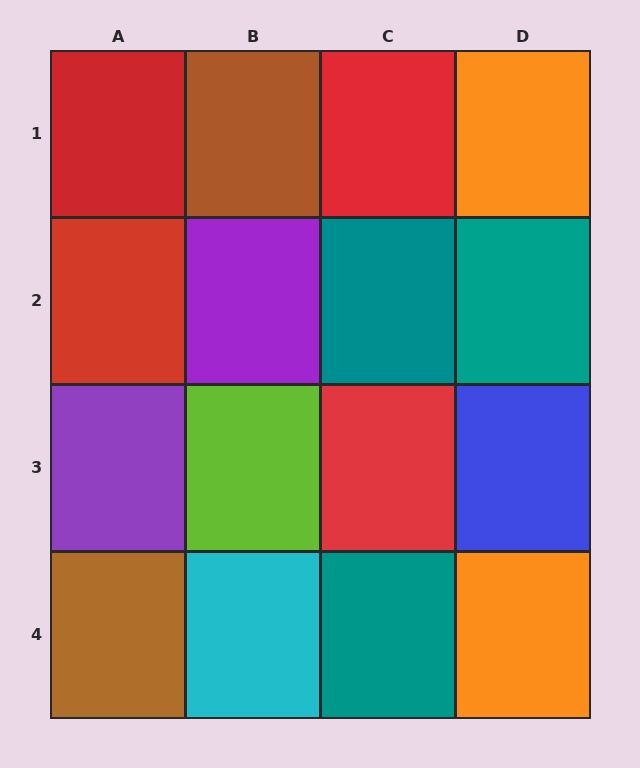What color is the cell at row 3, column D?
Blue.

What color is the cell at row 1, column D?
Orange.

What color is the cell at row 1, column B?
Brown.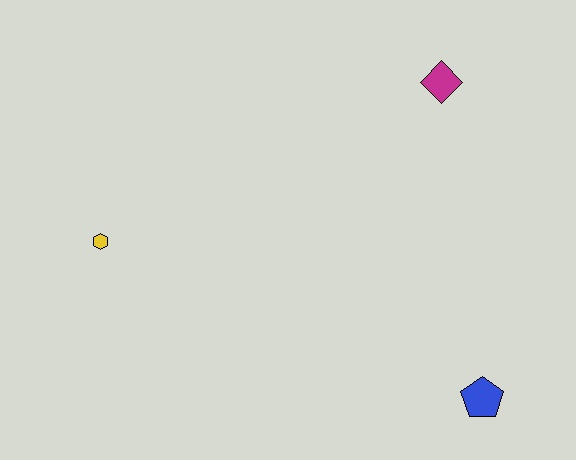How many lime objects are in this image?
There are no lime objects.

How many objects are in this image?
There are 3 objects.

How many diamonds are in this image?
There is 1 diamond.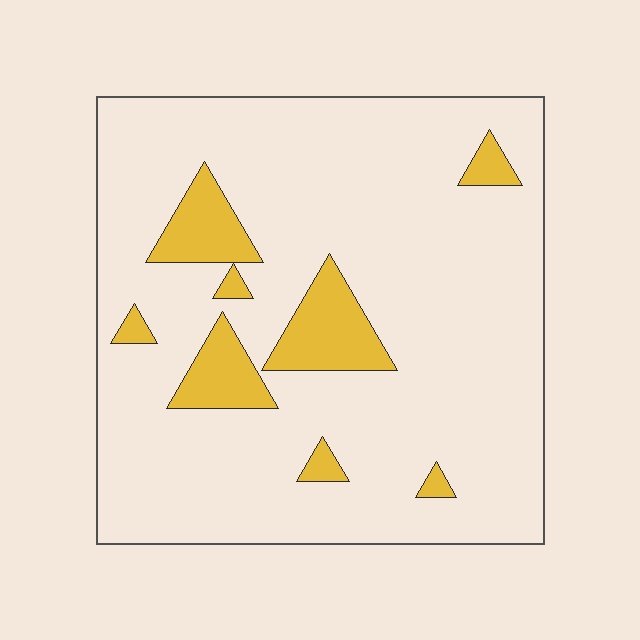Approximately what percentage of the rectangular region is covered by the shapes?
Approximately 15%.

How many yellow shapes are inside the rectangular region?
8.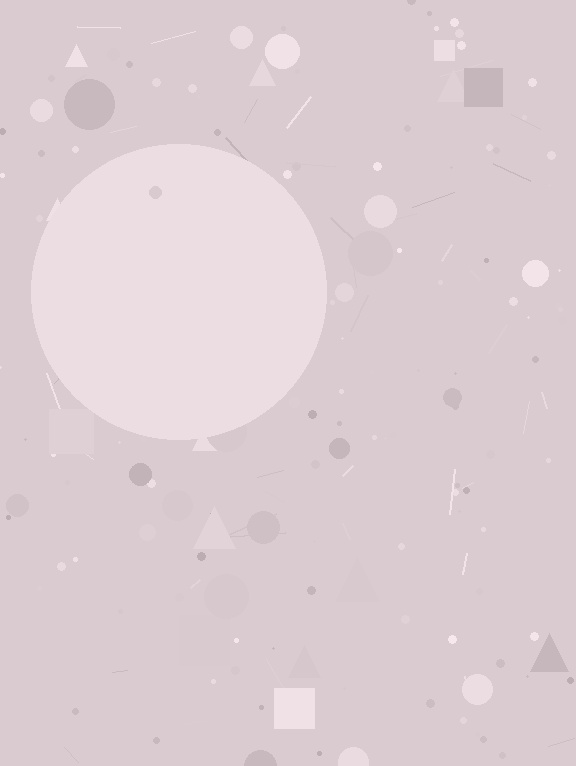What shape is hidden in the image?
A circle is hidden in the image.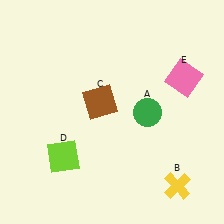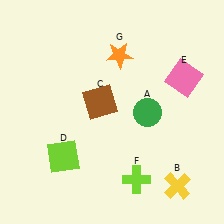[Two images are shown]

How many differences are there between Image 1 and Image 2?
There are 2 differences between the two images.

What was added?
A lime cross (F), an orange star (G) were added in Image 2.